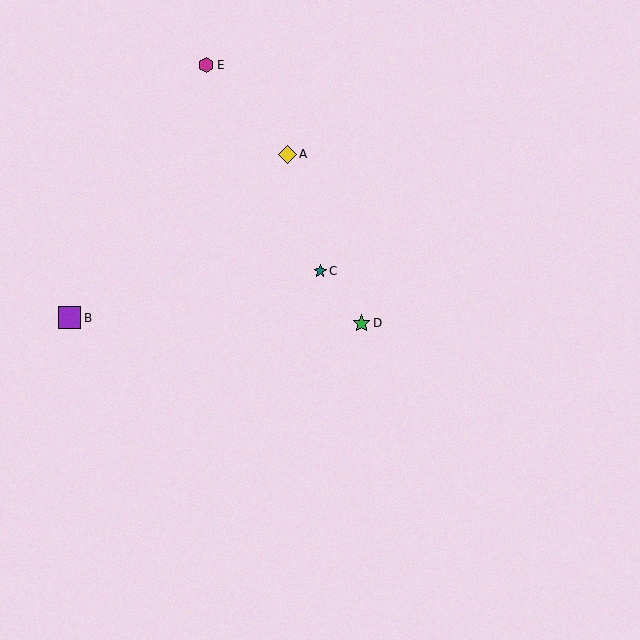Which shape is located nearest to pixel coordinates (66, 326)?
The purple square (labeled B) at (69, 318) is nearest to that location.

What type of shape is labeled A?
Shape A is a yellow diamond.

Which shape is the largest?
The purple square (labeled B) is the largest.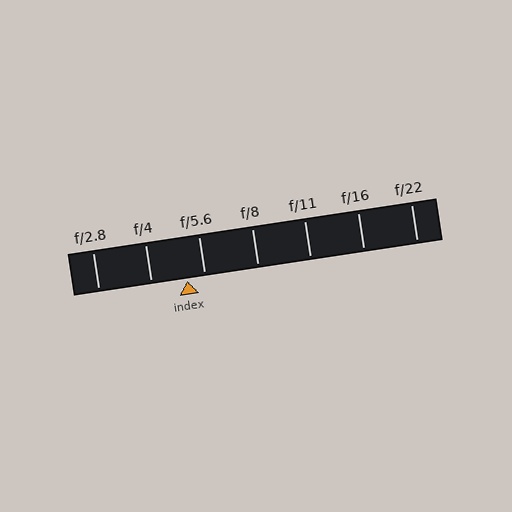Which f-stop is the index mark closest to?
The index mark is closest to f/5.6.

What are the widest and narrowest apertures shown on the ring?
The widest aperture shown is f/2.8 and the narrowest is f/22.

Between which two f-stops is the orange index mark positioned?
The index mark is between f/4 and f/5.6.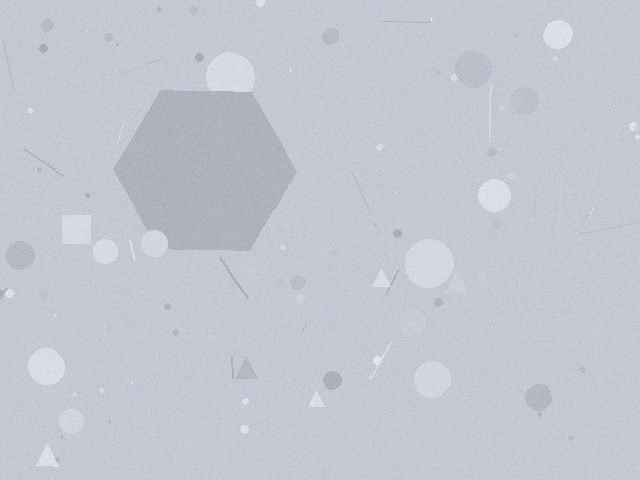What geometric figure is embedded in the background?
A hexagon is embedded in the background.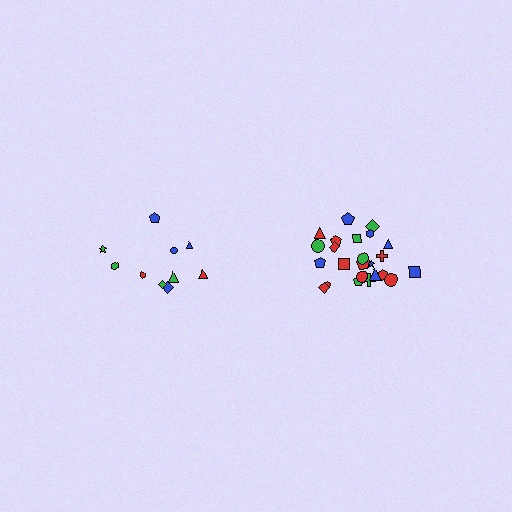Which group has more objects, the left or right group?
The right group.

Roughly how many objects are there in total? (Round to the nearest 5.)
Roughly 35 objects in total.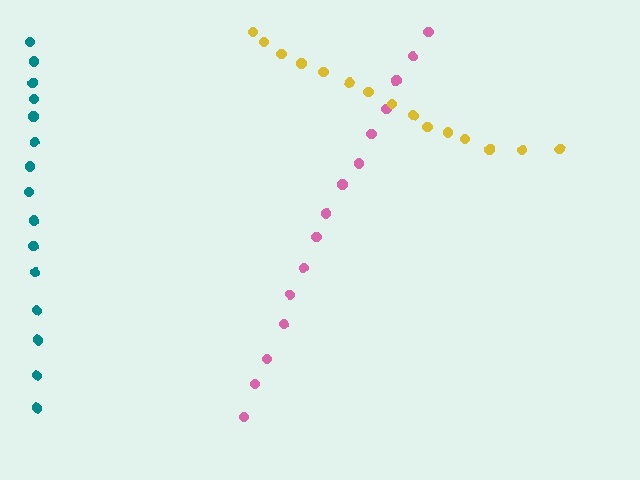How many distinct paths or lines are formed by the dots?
There are 3 distinct paths.